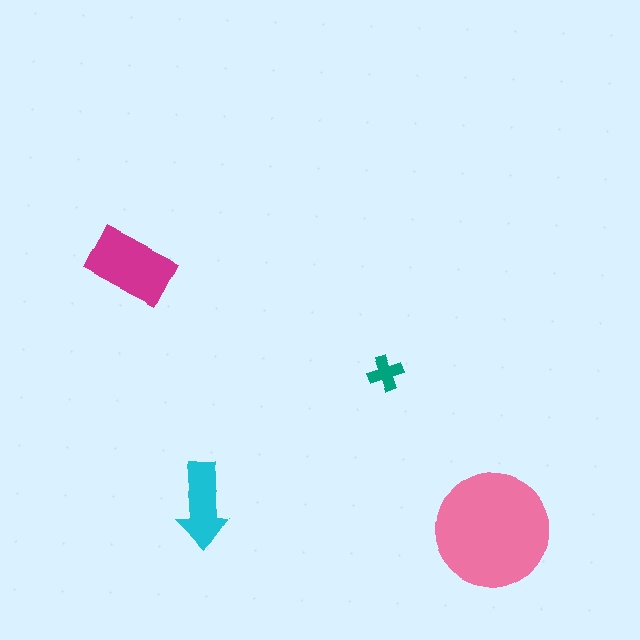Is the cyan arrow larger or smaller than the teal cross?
Larger.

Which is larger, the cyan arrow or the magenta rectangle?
The magenta rectangle.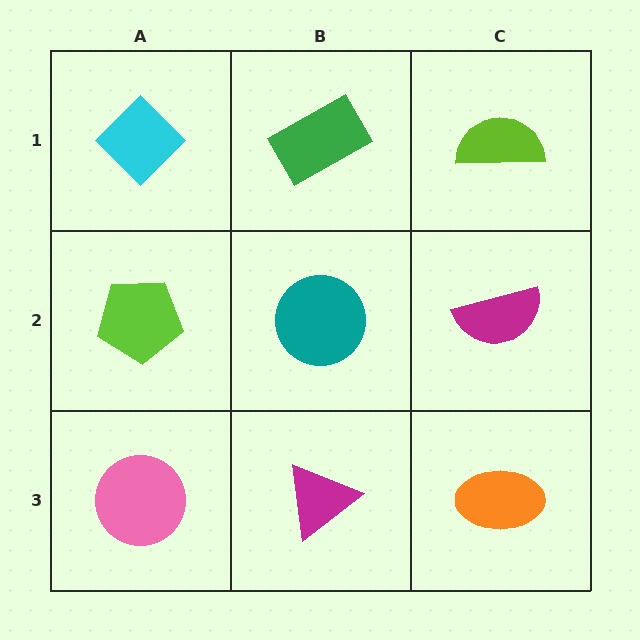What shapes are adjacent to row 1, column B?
A teal circle (row 2, column B), a cyan diamond (row 1, column A), a lime semicircle (row 1, column C).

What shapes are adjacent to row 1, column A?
A lime pentagon (row 2, column A), a green rectangle (row 1, column B).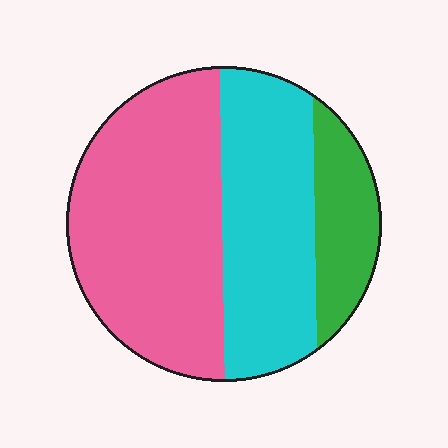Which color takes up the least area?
Green, at roughly 15%.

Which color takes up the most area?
Pink, at roughly 50%.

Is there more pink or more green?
Pink.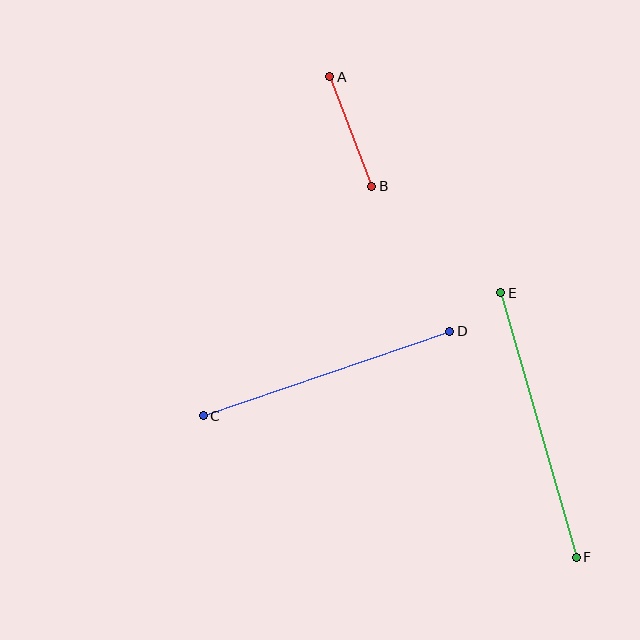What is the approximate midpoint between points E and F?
The midpoint is at approximately (538, 425) pixels.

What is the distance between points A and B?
The distance is approximately 117 pixels.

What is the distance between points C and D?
The distance is approximately 261 pixels.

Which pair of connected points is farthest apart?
Points E and F are farthest apart.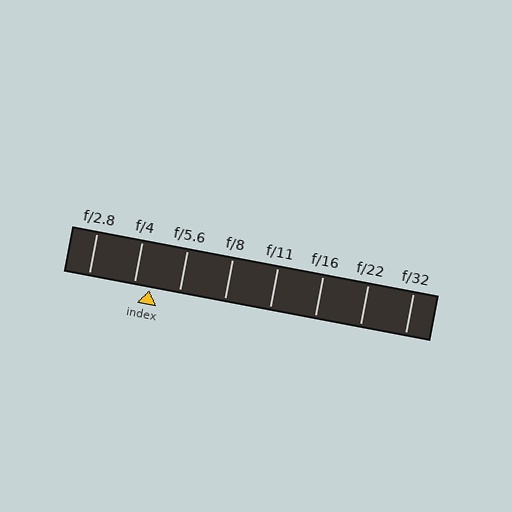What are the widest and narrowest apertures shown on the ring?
The widest aperture shown is f/2.8 and the narrowest is f/32.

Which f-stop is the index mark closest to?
The index mark is closest to f/4.